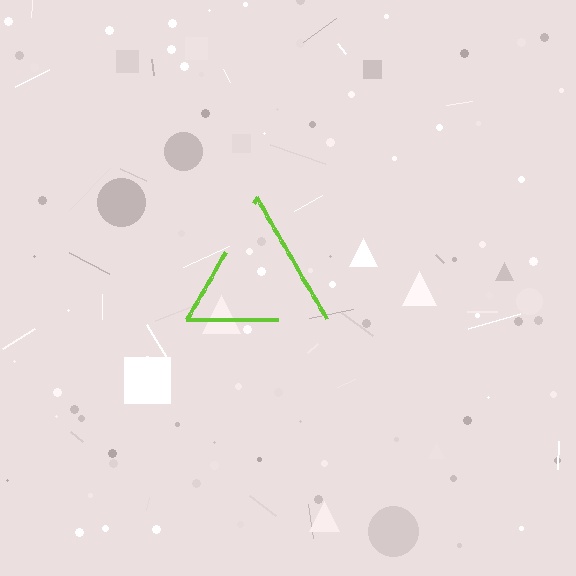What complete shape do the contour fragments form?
The contour fragments form a triangle.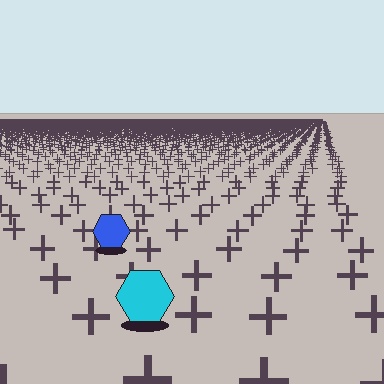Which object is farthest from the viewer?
The blue hexagon is farthest from the viewer. It appears smaller and the ground texture around it is denser.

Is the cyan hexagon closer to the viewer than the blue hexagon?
Yes. The cyan hexagon is closer — you can tell from the texture gradient: the ground texture is coarser near it.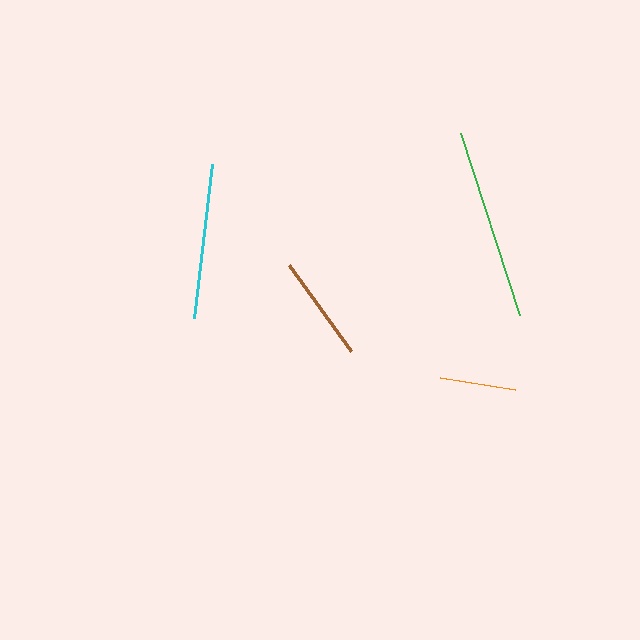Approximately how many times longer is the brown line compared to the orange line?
The brown line is approximately 1.4 times the length of the orange line.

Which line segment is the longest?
The green line is the longest at approximately 192 pixels.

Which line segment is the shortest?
The orange line is the shortest at approximately 76 pixels.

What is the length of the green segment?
The green segment is approximately 192 pixels long.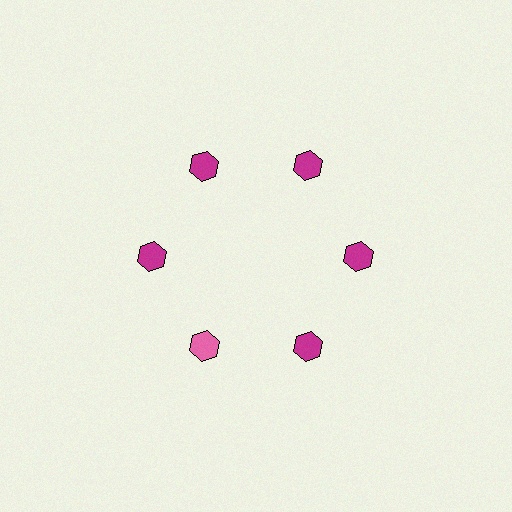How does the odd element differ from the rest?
It has a different color: pink instead of magenta.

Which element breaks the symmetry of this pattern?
The pink hexagon at roughly the 7 o'clock position breaks the symmetry. All other shapes are magenta hexagons.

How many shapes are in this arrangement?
There are 6 shapes arranged in a ring pattern.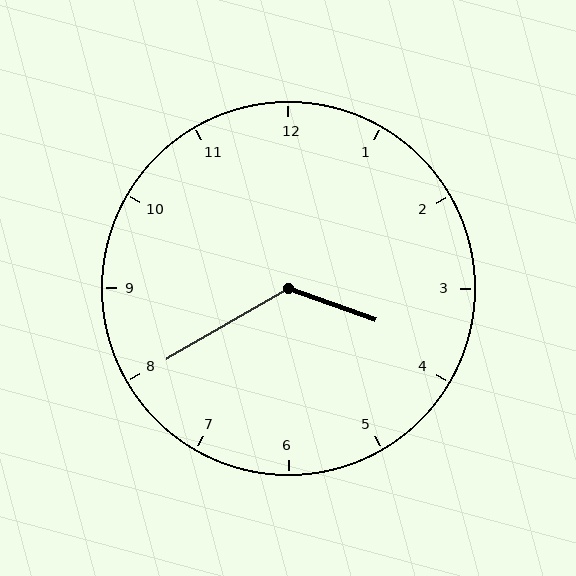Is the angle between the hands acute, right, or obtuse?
It is obtuse.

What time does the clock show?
3:40.